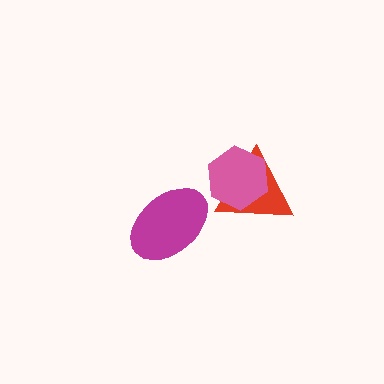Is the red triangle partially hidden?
Yes, it is partially covered by another shape.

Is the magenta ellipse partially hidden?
No, no other shape covers it.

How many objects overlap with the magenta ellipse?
0 objects overlap with the magenta ellipse.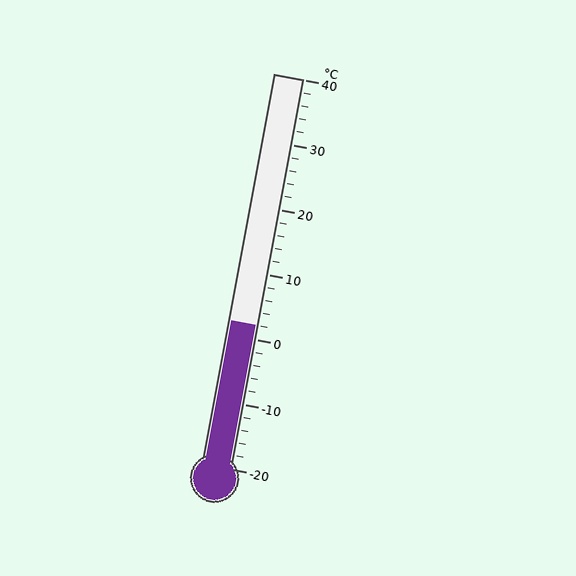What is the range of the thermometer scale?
The thermometer scale ranges from -20°C to 40°C.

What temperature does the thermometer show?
The thermometer shows approximately 2°C.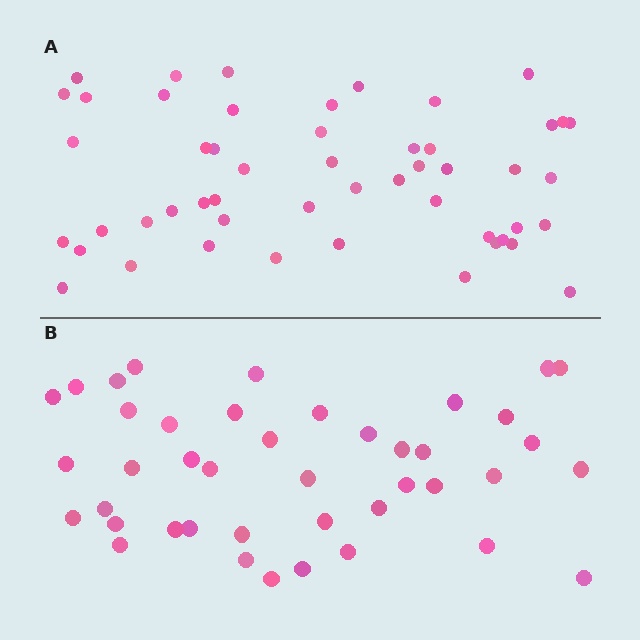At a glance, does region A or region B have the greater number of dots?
Region A (the top region) has more dots.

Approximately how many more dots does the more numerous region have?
Region A has roughly 8 or so more dots than region B.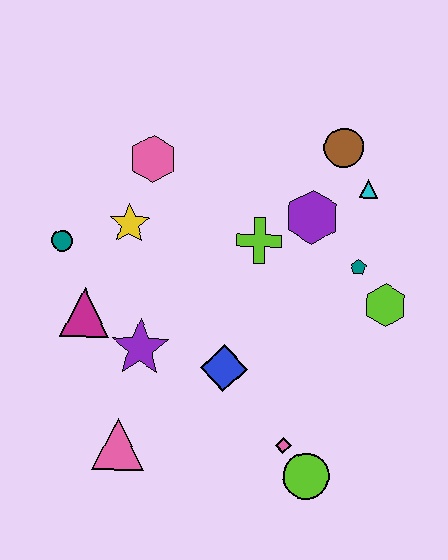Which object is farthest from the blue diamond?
The brown circle is farthest from the blue diamond.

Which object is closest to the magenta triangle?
The purple star is closest to the magenta triangle.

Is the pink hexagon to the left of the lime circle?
Yes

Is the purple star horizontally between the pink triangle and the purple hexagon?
Yes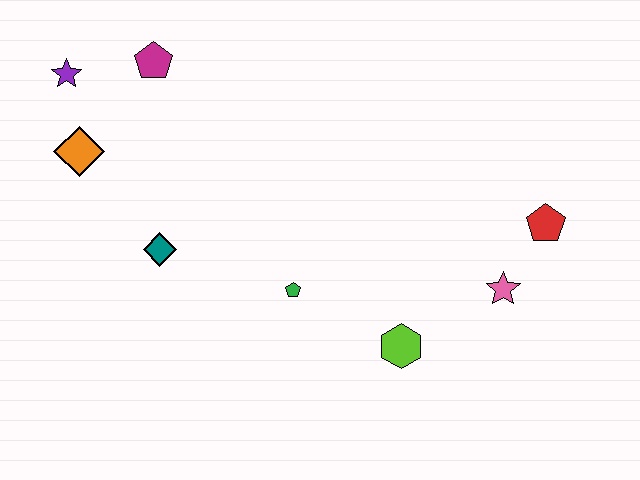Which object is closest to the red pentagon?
The pink star is closest to the red pentagon.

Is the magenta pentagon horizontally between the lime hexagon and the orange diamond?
Yes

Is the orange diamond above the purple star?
No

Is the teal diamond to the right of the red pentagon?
No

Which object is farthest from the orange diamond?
The red pentagon is farthest from the orange diamond.